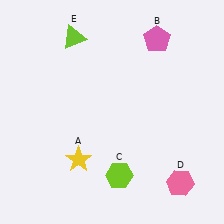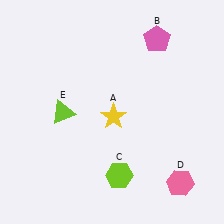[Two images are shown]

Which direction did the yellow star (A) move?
The yellow star (A) moved up.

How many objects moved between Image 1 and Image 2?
2 objects moved between the two images.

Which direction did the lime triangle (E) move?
The lime triangle (E) moved down.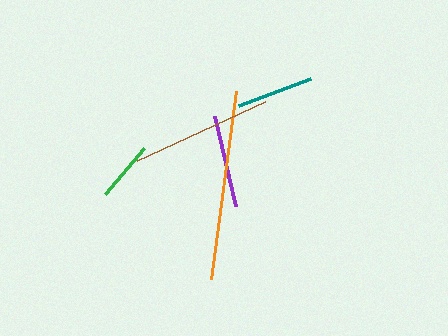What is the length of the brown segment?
The brown segment is approximately 141 pixels long.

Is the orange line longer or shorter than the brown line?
The orange line is longer than the brown line.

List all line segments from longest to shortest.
From longest to shortest: orange, brown, purple, teal, green.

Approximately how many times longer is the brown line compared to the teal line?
The brown line is approximately 1.8 times the length of the teal line.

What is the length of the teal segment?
The teal segment is approximately 78 pixels long.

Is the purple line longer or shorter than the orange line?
The orange line is longer than the purple line.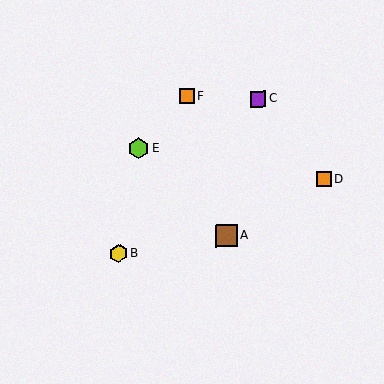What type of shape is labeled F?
Shape F is an orange square.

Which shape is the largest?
The brown square (labeled A) is the largest.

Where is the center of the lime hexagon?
The center of the lime hexagon is at (138, 148).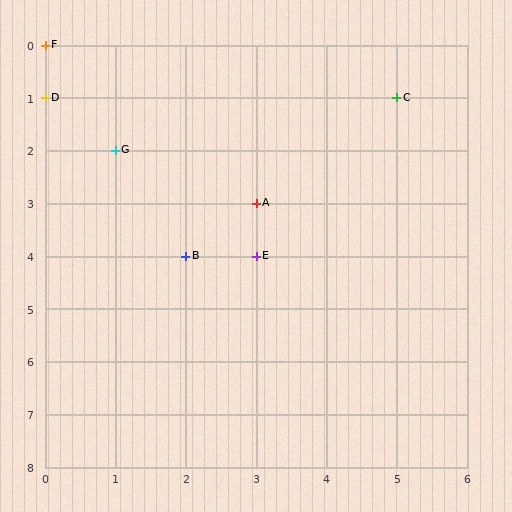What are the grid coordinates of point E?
Point E is at grid coordinates (3, 4).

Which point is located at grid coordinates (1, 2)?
Point G is at (1, 2).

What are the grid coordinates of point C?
Point C is at grid coordinates (5, 1).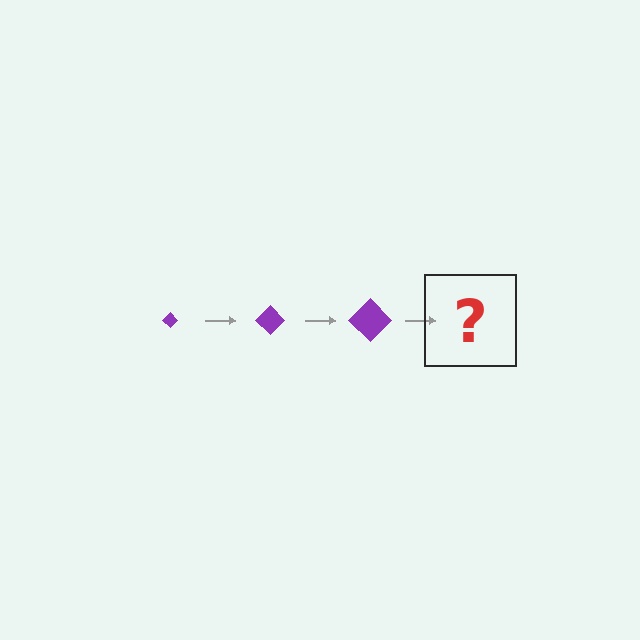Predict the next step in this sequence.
The next step is a purple diamond, larger than the previous one.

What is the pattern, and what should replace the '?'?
The pattern is that the diamond gets progressively larger each step. The '?' should be a purple diamond, larger than the previous one.